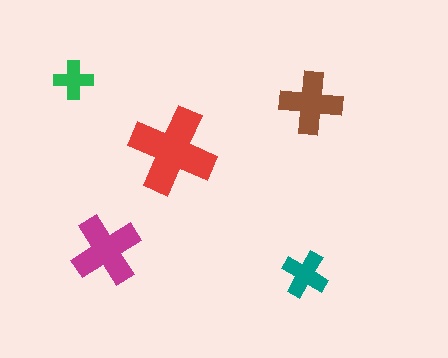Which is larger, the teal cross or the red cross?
The red one.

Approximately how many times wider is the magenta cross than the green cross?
About 2 times wider.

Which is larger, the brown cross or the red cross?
The red one.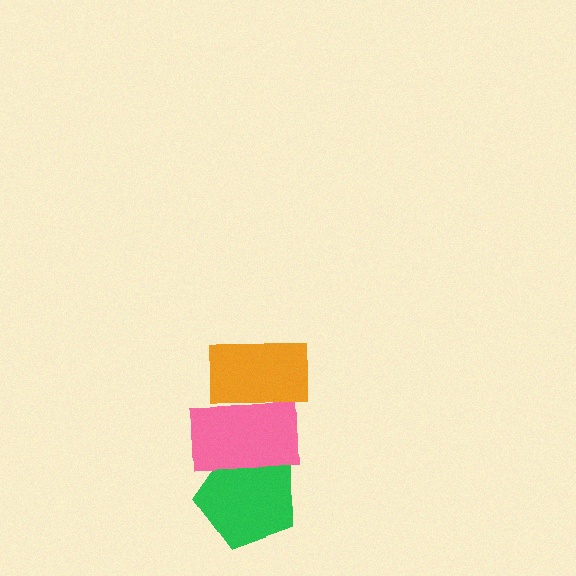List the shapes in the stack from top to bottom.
From top to bottom: the orange rectangle, the pink rectangle, the green pentagon.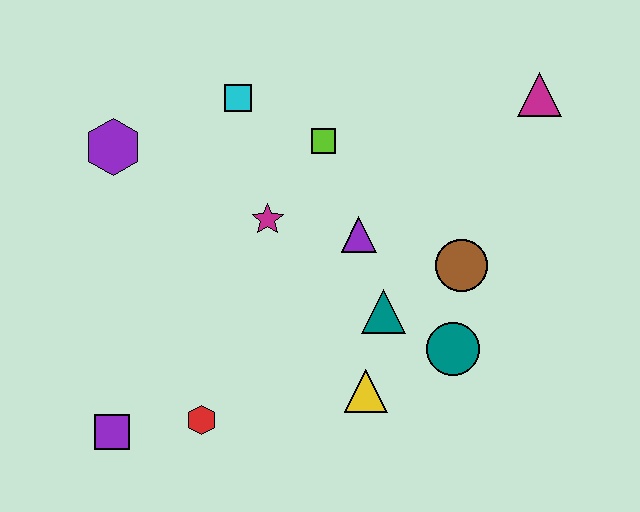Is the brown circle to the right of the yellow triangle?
Yes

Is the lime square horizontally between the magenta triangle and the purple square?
Yes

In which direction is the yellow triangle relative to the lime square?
The yellow triangle is below the lime square.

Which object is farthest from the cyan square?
The purple square is farthest from the cyan square.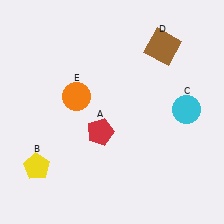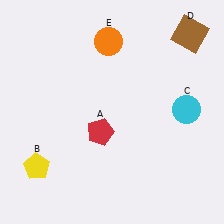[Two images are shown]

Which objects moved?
The objects that moved are: the brown square (D), the orange circle (E).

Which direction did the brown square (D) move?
The brown square (D) moved right.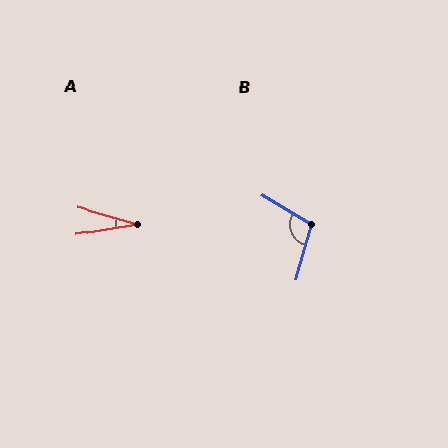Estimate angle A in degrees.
Approximately 26 degrees.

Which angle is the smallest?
A, at approximately 26 degrees.